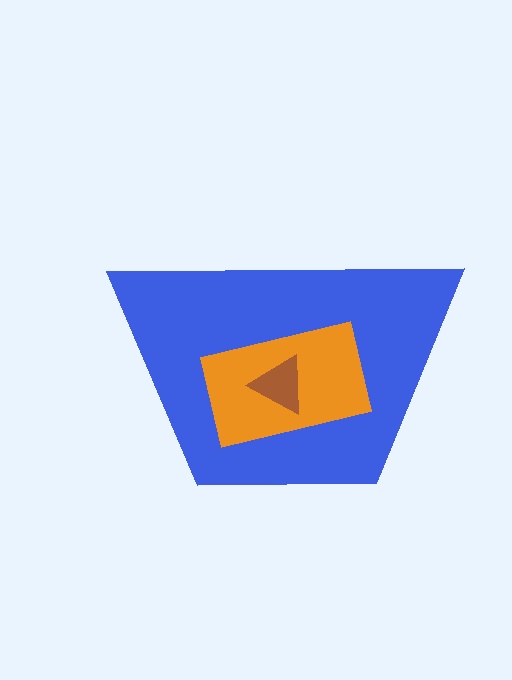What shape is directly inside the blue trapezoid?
The orange rectangle.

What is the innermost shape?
The brown triangle.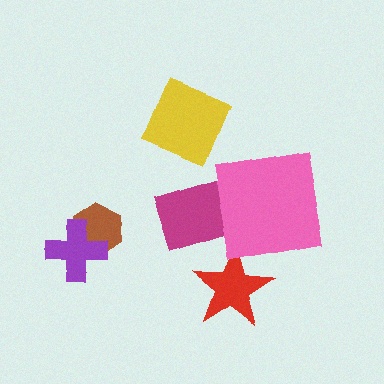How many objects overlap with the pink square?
1 object overlaps with the pink square.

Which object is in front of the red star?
The magenta rectangle is in front of the red star.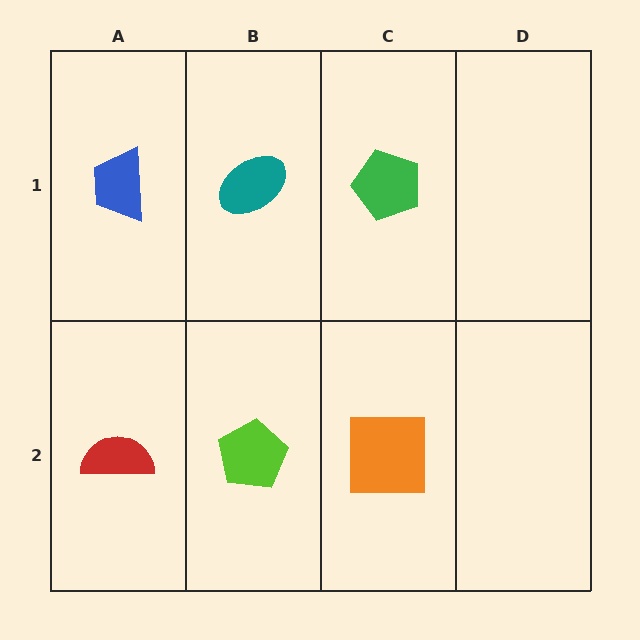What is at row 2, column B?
A lime pentagon.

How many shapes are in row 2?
3 shapes.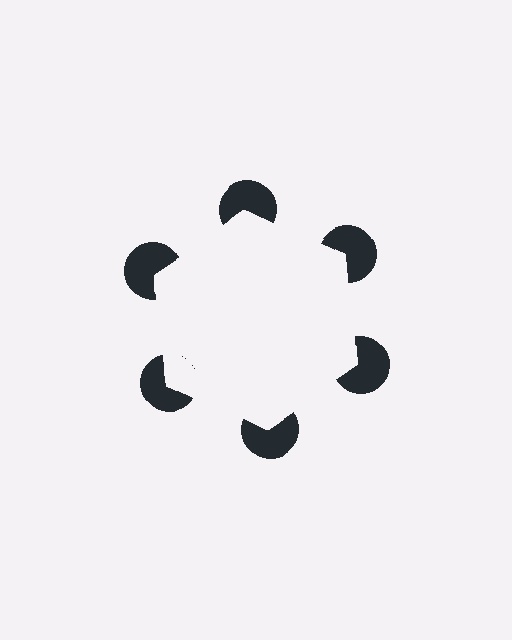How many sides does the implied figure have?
6 sides.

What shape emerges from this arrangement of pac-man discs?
An illusory hexagon — its edges are inferred from the aligned wedge cuts in the pac-man discs, not physically drawn.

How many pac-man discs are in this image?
There are 6 — one at each vertex of the illusory hexagon.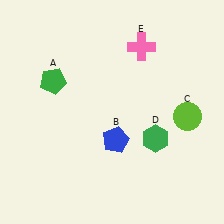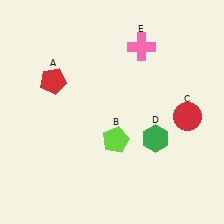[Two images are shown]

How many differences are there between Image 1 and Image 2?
There are 3 differences between the two images.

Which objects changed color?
A changed from green to red. B changed from blue to lime. C changed from lime to red.